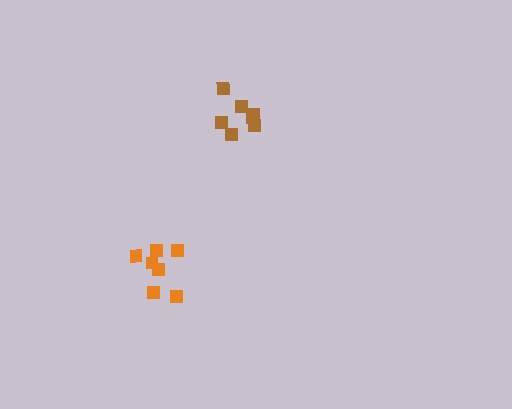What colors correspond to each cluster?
The clusters are colored: orange, brown.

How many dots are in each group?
Group 1: 7 dots, Group 2: 7 dots (14 total).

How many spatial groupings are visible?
There are 2 spatial groupings.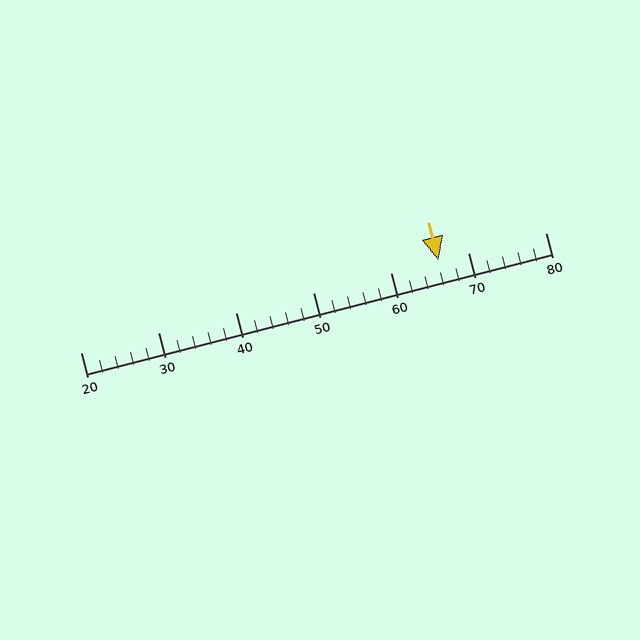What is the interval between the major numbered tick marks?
The major tick marks are spaced 10 units apart.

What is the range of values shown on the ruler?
The ruler shows values from 20 to 80.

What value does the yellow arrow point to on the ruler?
The yellow arrow points to approximately 66.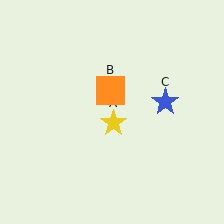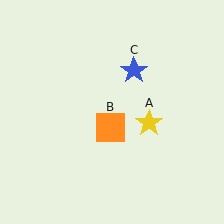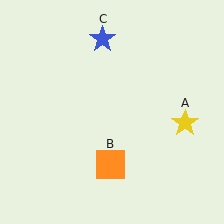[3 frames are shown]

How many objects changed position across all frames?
3 objects changed position: yellow star (object A), orange square (object B), blue star (object C).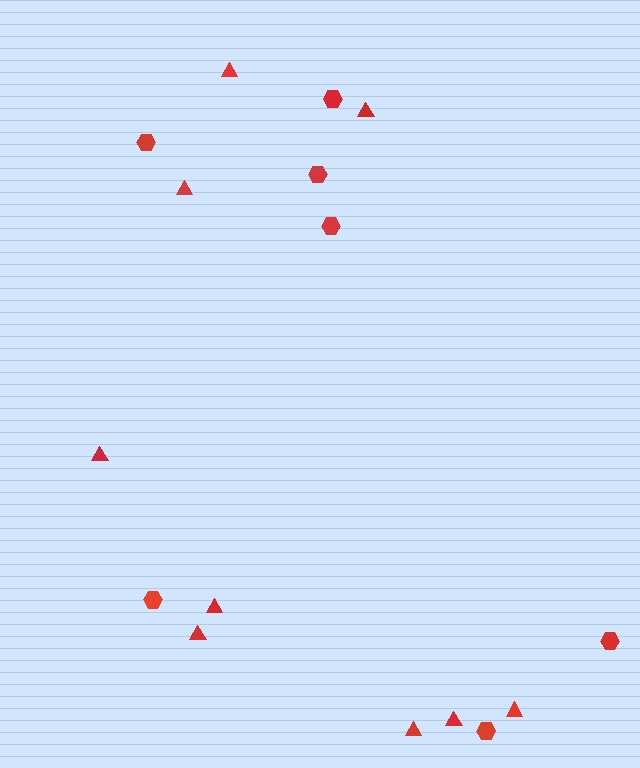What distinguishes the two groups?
There are 2 groups: one group of triangles (9) and one group of hexagons (7).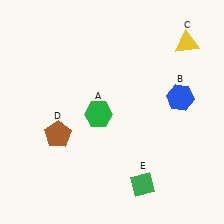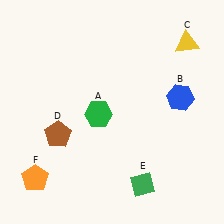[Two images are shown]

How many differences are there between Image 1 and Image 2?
There is 1 difference between the two images.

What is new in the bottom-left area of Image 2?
An orange pentagon (F) was added in the bottom-left area of Image 2.